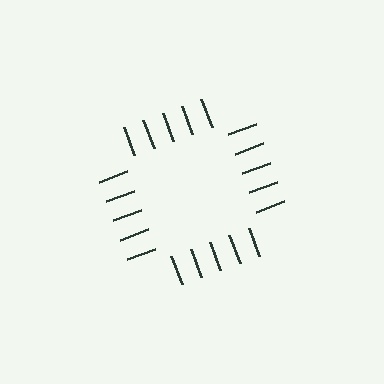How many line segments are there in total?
20 — 5 along each of the 4 edges.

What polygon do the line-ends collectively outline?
An illusory square — the line segments terminate on its edges but no continuous stroke is drawn.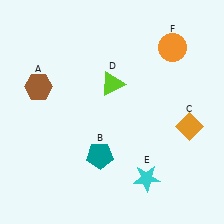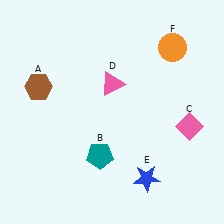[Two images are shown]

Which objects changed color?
C changed from orange to pink. D changed from lime to pink. E changed from cyan to blue.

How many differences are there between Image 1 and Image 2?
There are 3 differences between the two images.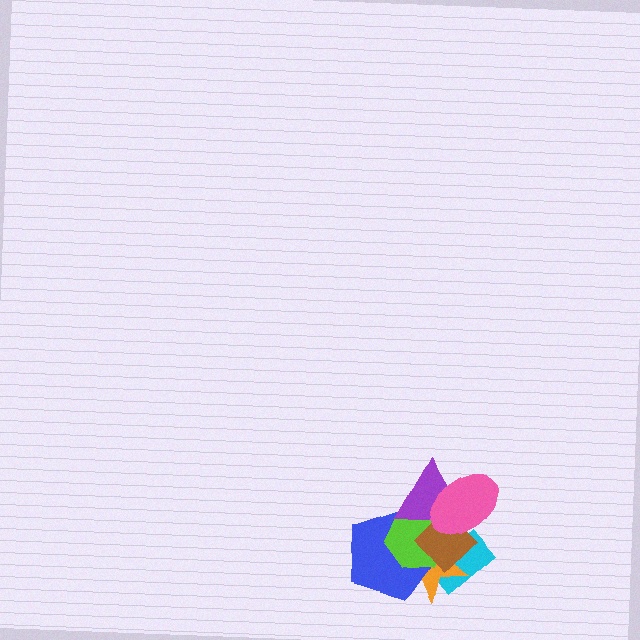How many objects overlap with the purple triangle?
5 objects overlap with the purple triangle.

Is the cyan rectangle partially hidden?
Yes, it is partially covered by another shape.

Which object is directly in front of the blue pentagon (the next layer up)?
The lime hexagon is directly in front of the blue pentagon.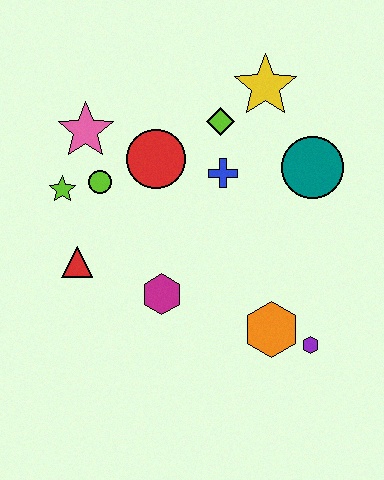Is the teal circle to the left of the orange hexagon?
No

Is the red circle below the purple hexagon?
No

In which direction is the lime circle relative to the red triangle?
The lime circle is above the red triangle.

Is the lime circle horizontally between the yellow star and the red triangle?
Yes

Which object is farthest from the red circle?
The purple hexagon is farthest from the red circle.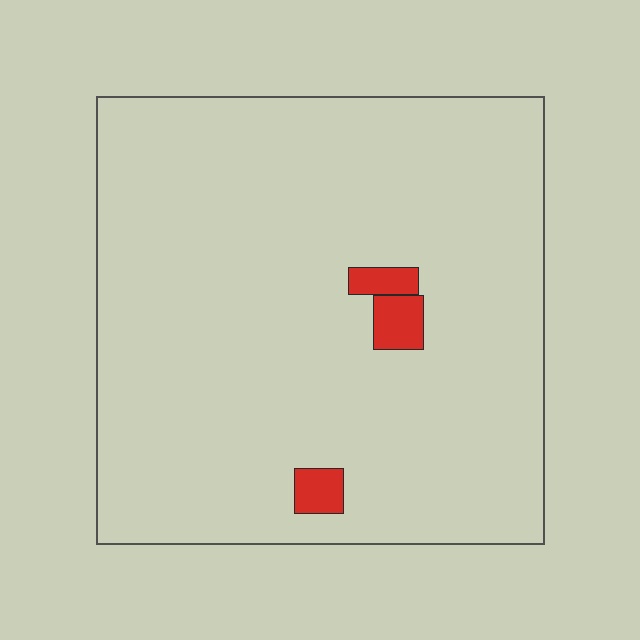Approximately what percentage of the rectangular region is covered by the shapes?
Approximately 5%.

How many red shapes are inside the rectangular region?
3.